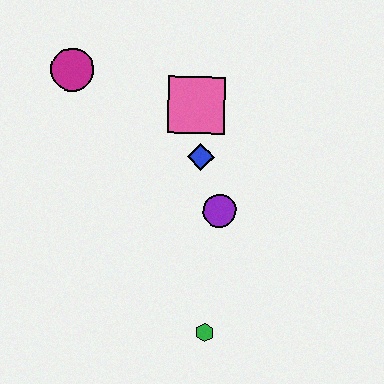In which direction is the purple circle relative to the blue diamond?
The purple circle is below the blue diamond.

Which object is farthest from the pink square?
The green hexagon is farthest from the pink square.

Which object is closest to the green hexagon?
The purple circle is closest to the green hexagon.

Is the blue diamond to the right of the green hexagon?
No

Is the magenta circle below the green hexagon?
No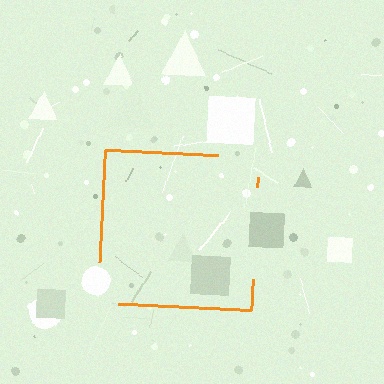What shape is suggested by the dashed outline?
The dashed outline suggests a square.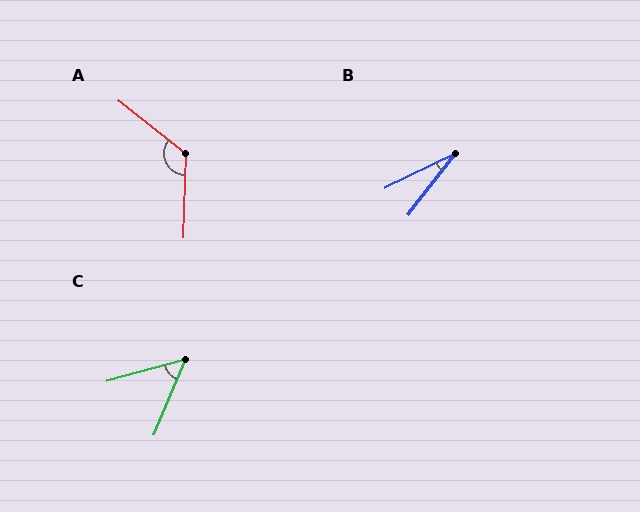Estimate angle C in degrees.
Approximately 52 degrees.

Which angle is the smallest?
B, at approximately 26 degrees.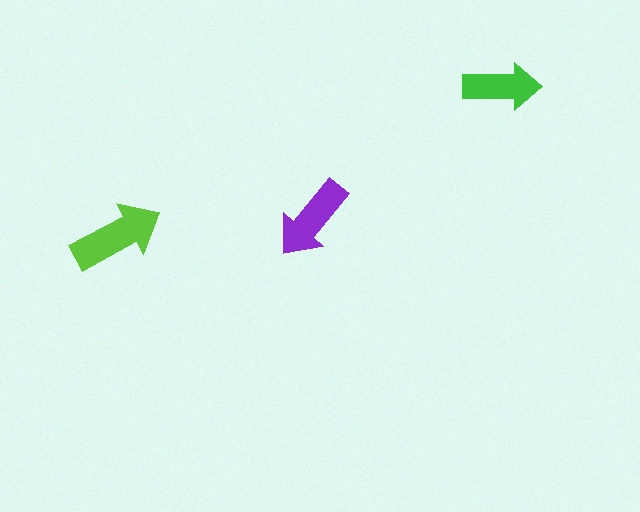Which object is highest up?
The green arrow is topmost.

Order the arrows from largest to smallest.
the lime one, the purple one, the green one.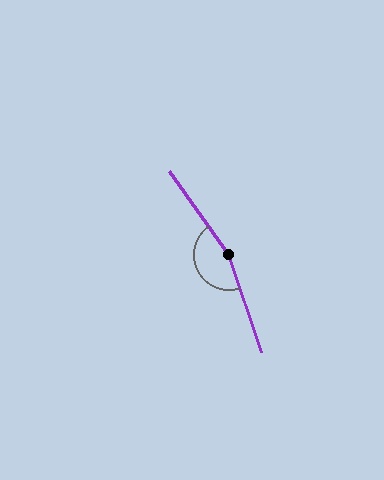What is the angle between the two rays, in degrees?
Approximately 163 degrees.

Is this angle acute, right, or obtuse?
It is obtuse.